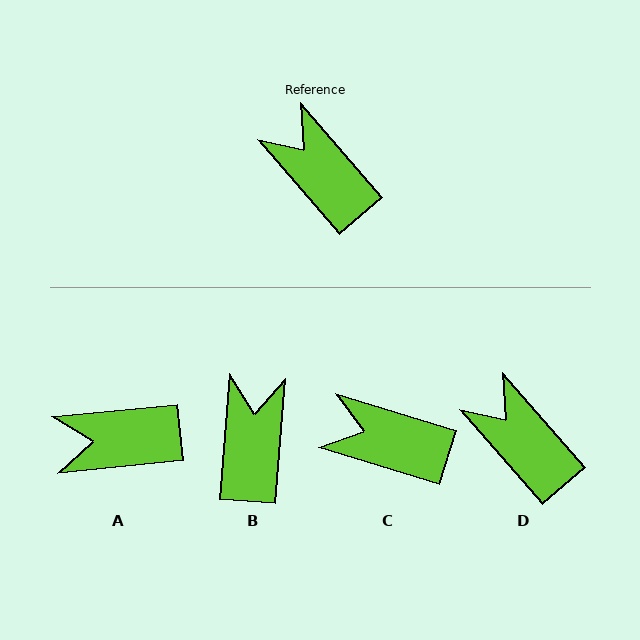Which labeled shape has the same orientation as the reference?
D.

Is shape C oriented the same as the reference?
No, it is off by about 32 degrees.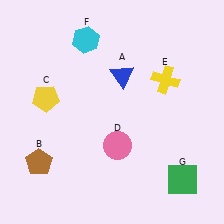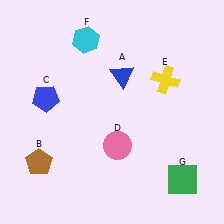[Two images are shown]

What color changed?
The pentagon (C) changed from yellow in Image 1 to blue in Image 2.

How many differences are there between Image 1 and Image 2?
There is 1 difference between the two images.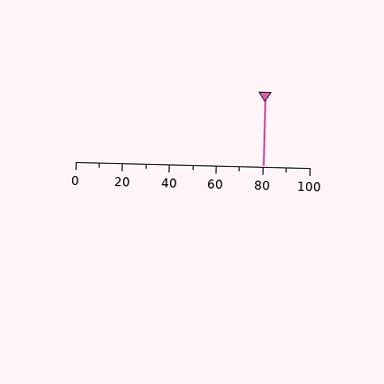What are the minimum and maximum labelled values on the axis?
The axis runs from 0 to 100.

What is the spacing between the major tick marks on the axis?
The major ticks are spaced 20 apart.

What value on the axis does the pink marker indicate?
The marker indicates approximately 80.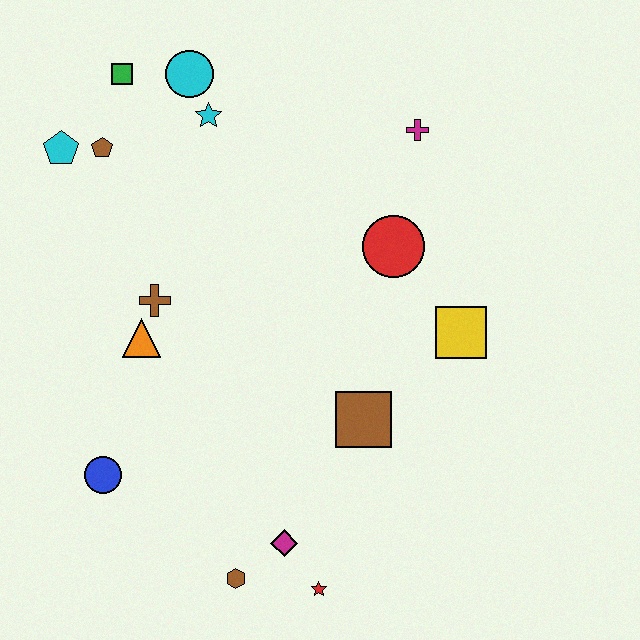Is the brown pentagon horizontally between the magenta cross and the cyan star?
No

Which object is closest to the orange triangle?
The brown cross is closest to the orange triangle.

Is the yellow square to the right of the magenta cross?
Yes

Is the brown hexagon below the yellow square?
Yes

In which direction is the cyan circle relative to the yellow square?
The cyan circle is to the left of the yellow square.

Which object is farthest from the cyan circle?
The red star is farthest from the cyan circle.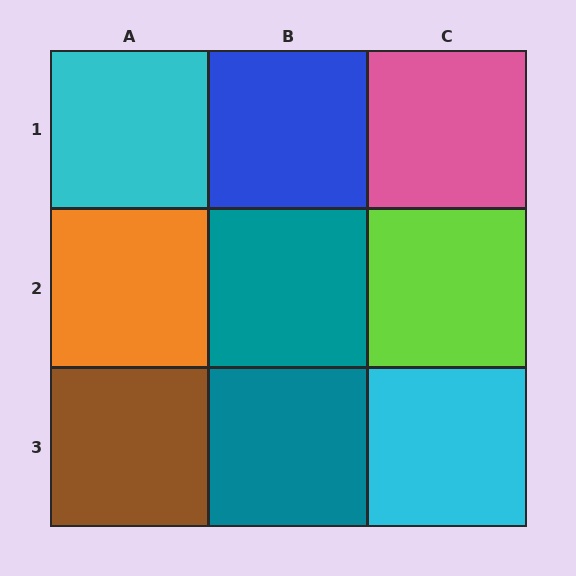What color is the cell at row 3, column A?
Brown.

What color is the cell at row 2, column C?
Lime.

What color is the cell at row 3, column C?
Cyan.